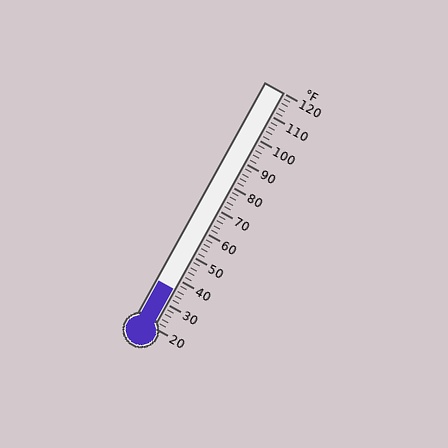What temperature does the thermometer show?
The thermometer shows approximately 36°F.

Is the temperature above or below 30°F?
The temperature is above 30°F.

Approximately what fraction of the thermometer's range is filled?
The thermometer is filled to approximately 15% of its range.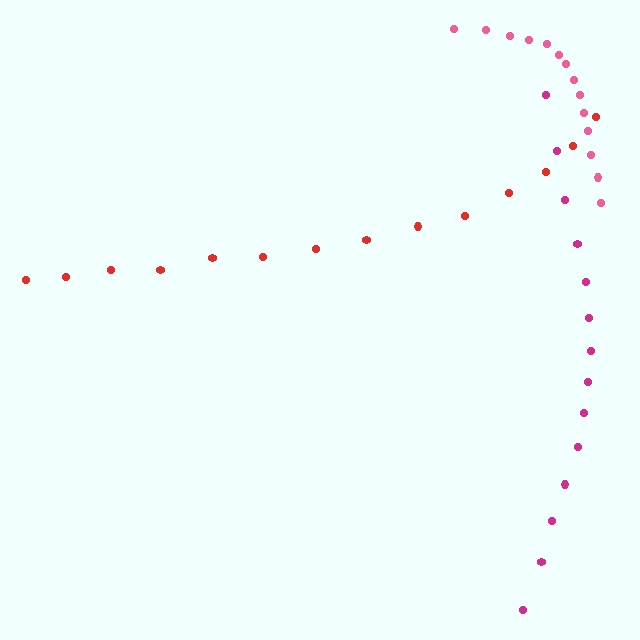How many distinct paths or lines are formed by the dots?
There are 3 distinct paths.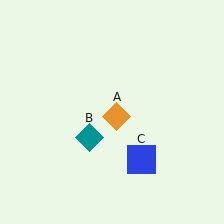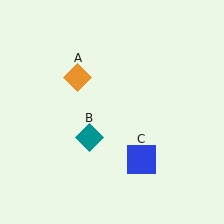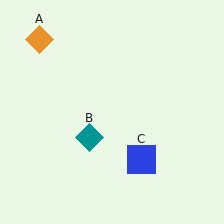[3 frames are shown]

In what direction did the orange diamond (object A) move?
The orange diamond (object A) moved up and to the left.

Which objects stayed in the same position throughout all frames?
Teal diamond (object B) and blue square (object C) remained stationary.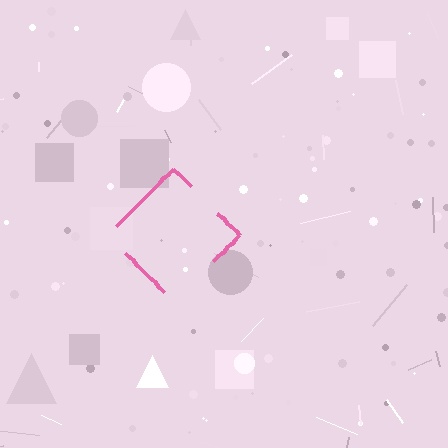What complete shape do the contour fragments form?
The contour fragments form a diamond.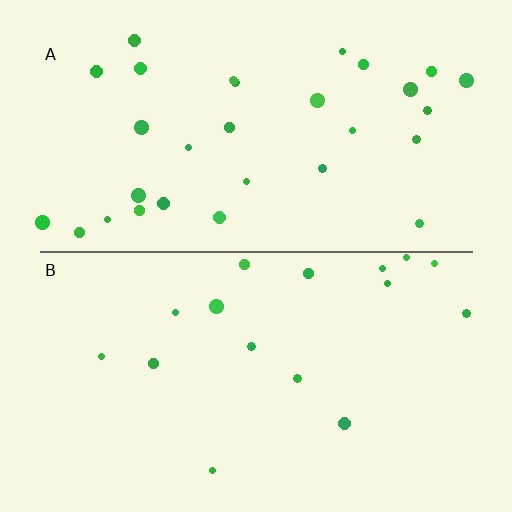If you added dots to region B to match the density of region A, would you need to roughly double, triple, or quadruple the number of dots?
Approximately double.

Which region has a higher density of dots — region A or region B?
A (the top).